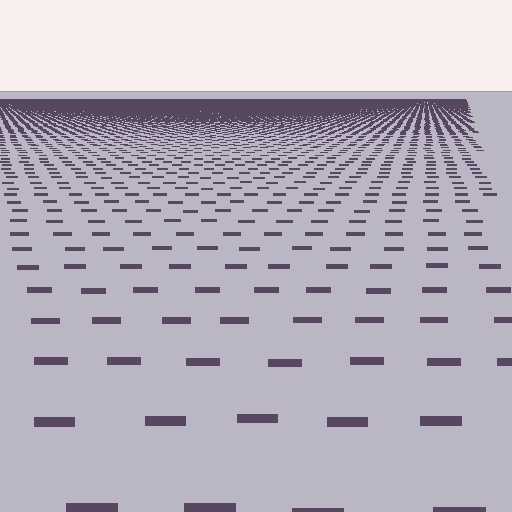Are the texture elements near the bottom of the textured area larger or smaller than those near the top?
Larger. Near the bottom, elements are closer to the viewer and appear at a bigger on-screen size.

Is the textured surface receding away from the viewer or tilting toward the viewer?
The surface is receding away from the viewer. Texture elements get smaller and denser toward the top.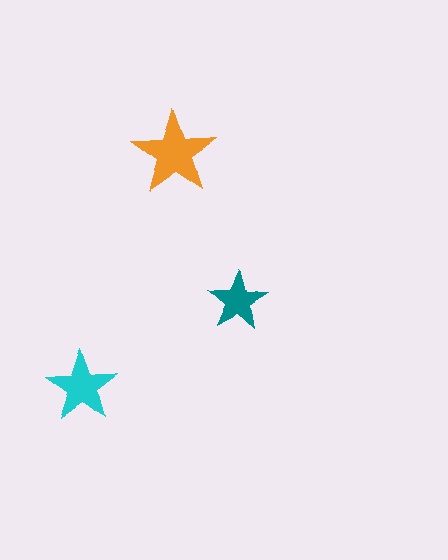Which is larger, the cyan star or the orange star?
The orange one.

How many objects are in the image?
There are 3 objects in the image.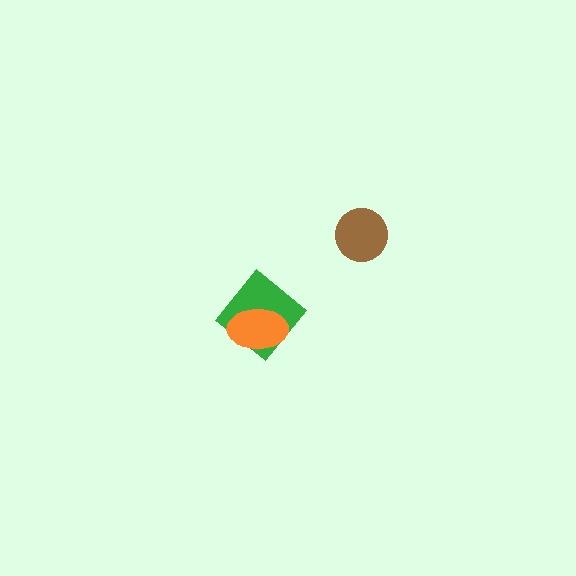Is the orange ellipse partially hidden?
No, no other shape covers it.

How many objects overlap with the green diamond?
1 object overlaps with the green diamond.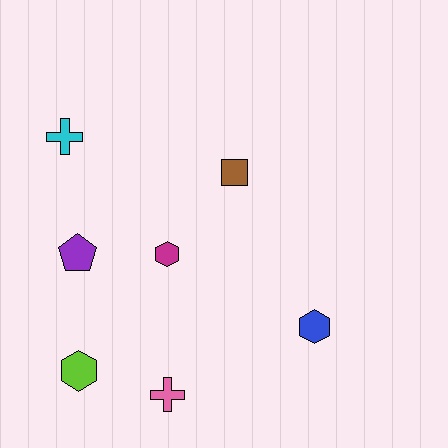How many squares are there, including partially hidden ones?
There is 1 square.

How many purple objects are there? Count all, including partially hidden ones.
There is 1 purple object.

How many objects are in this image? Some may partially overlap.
There are 7 objects.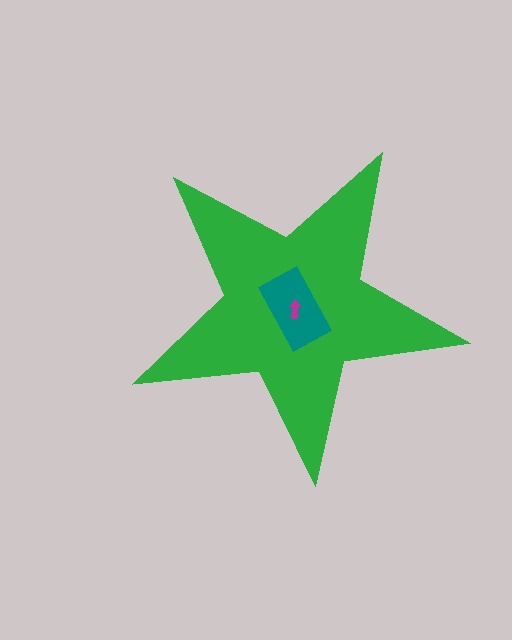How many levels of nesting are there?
3.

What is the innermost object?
The magenta arrow.